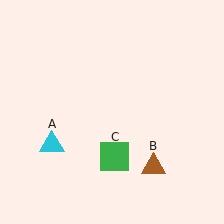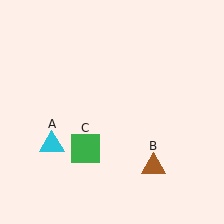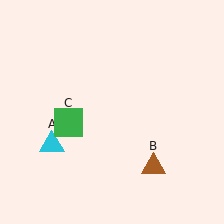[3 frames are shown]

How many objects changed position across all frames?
1 object changed position: green square (object C).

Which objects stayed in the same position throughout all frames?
Cyan triangle (object A) and brown triangle (object B) remained stationary.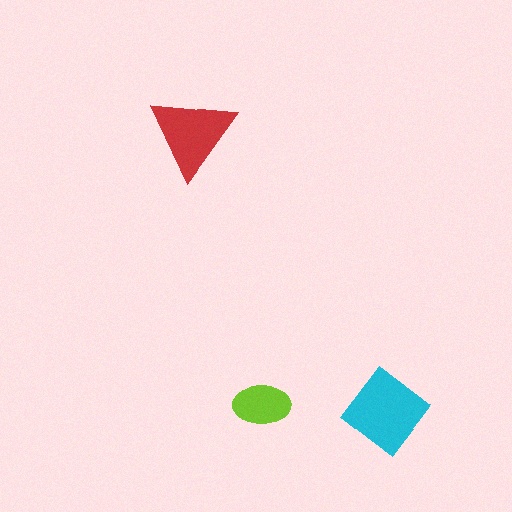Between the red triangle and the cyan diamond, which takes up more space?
The cyan diamond.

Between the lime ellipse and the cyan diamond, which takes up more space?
The cyan diamond.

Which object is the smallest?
The lime ellipse.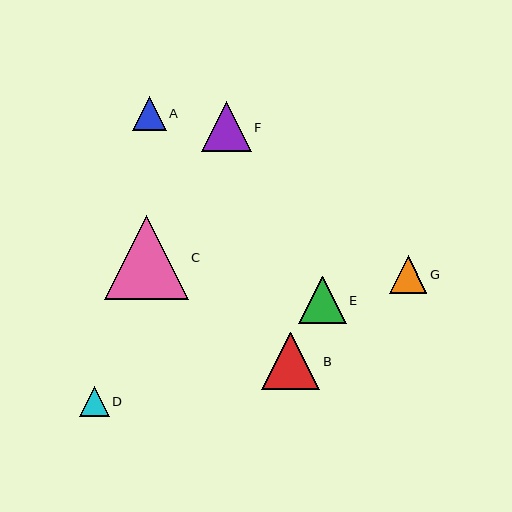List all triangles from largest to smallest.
From largest to smallest: C, B, F, E, G, A, D.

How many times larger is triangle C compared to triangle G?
Triangle C is approximately 2.2 times the size of triangle G.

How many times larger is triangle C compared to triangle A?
Triangle C is approximately 2.5 times the size of triangle A.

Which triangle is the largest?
Triangle C is the largest with a size of approximately 84 pixels.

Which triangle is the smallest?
Triangle D is the smallest with a size of approximately 30 pixels.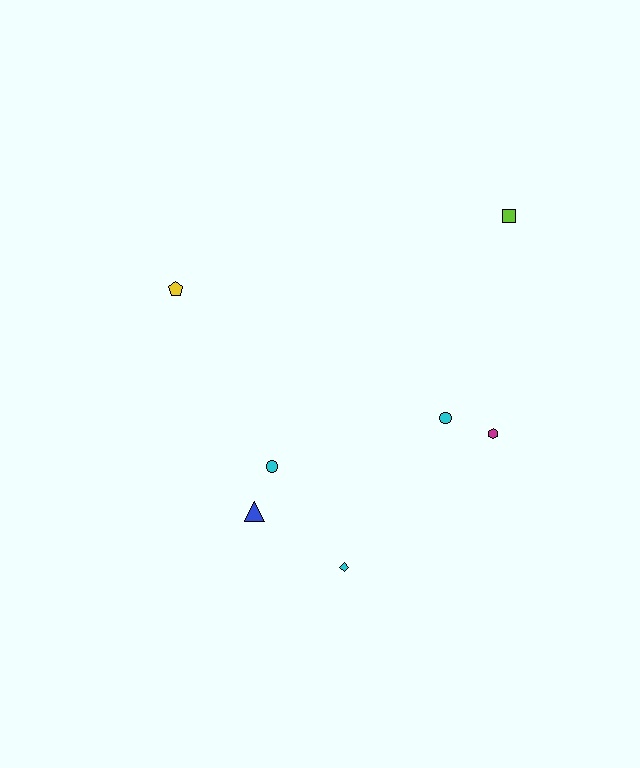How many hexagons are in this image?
There is 1 hexagon.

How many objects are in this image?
There are 7 objects.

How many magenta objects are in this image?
There is 1 magenta object.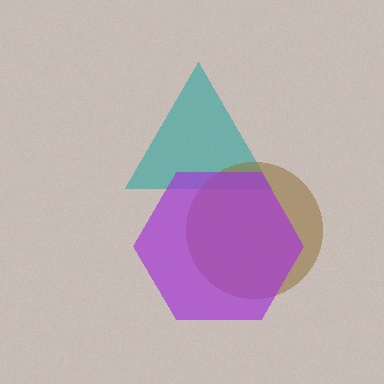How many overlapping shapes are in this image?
There are 3 overlapping shapes in the image.